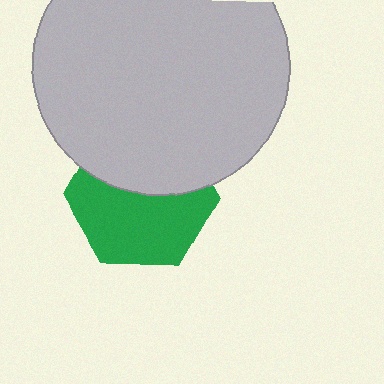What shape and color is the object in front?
The object in front is a light gray circle.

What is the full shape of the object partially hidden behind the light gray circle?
The partially hidden object is a green hexagon.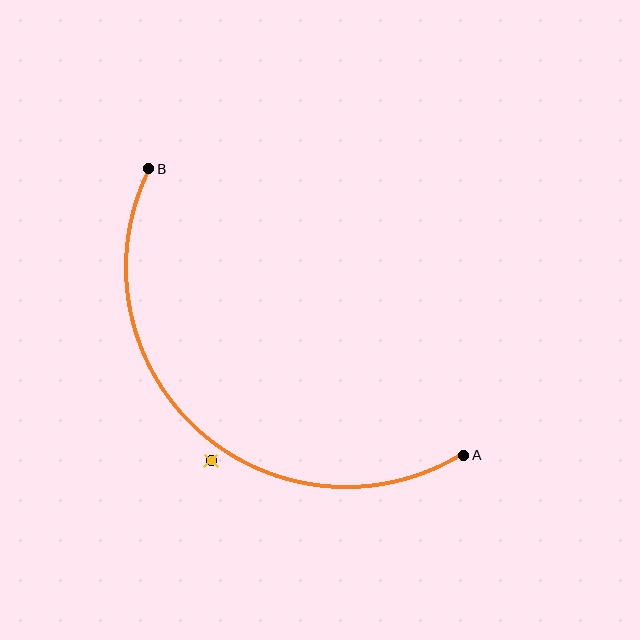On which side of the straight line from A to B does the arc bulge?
The arc bulges below and to the left of the straight line connecting A and B.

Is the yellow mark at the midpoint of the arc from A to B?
No — the yellow mark does not lie on the arc at all. It sits slightly outside the curve.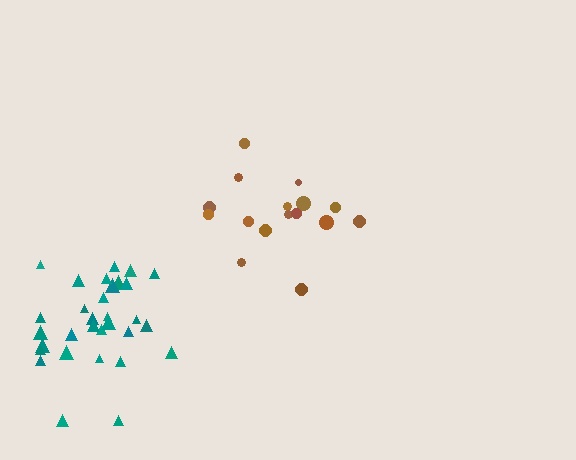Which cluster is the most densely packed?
Teal.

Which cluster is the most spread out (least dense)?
Brown.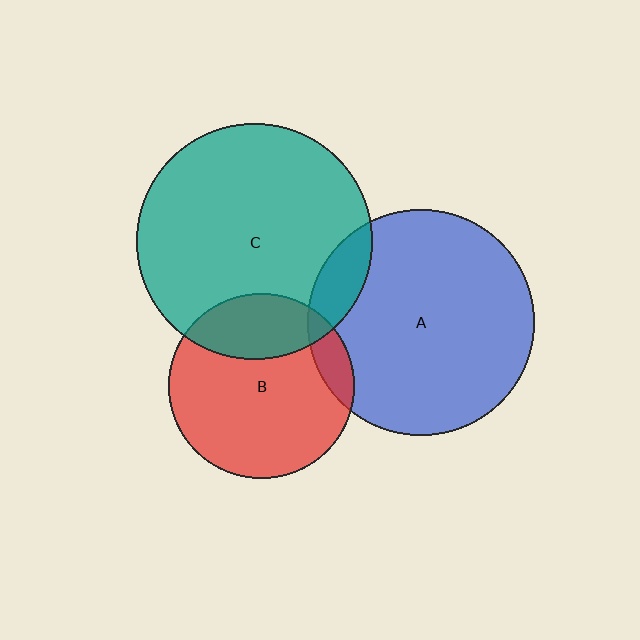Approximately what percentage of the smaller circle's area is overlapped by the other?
Approximately 10%.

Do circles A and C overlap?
Yes.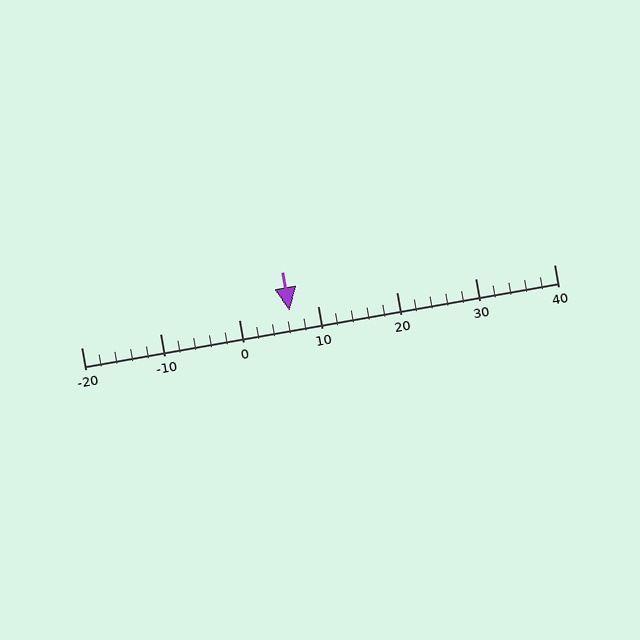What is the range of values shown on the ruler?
The ruler shows values from -20 to 40.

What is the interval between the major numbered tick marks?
The major tick marks are spaced 10 units apart.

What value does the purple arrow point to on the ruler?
The purple arrow points to approximately 6.